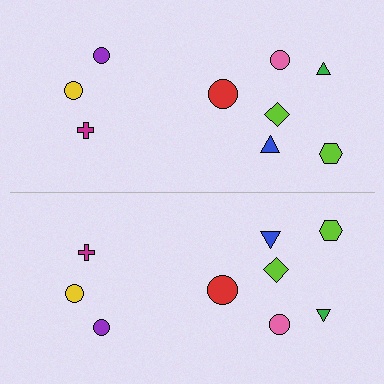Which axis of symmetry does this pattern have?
The pattern has a horizontal axis of symmetry running through the center of the image.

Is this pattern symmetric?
Yes, this pattern has bilateral (reflection) symmetry.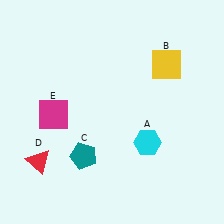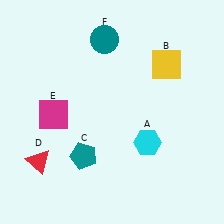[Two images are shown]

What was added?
A teal circle (F) was added in Image 2.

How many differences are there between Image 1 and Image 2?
There is 1 difference between the two images.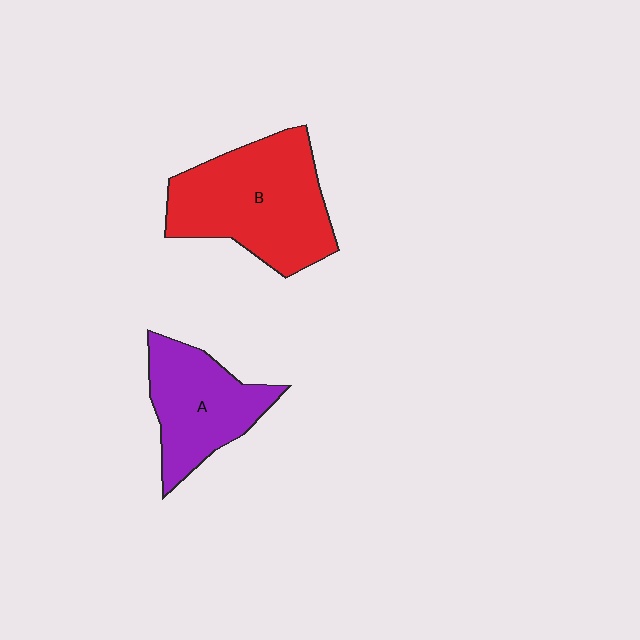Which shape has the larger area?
Shape B (red).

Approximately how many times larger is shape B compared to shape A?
Approximately 1.5 times.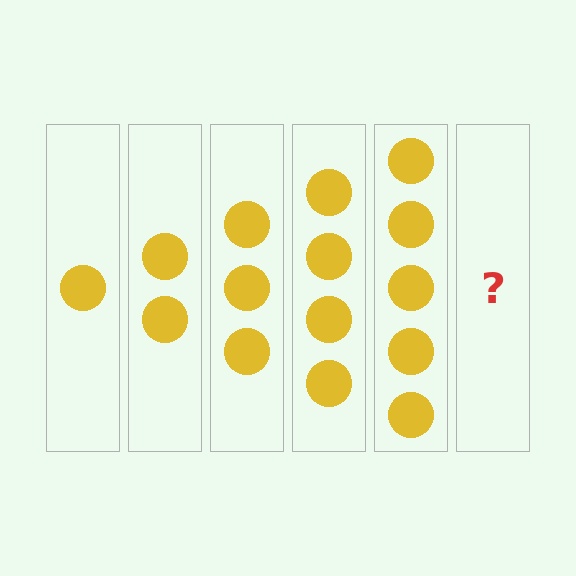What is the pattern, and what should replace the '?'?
The pattern is that each step adds one more circle. The '?' should be 6 circles.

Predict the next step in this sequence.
The next step is 6 circles.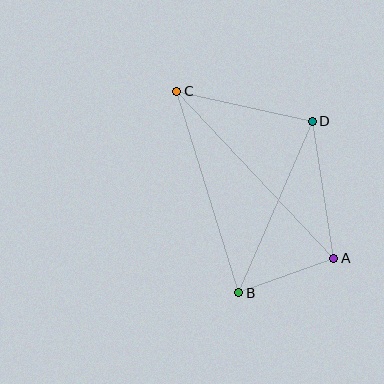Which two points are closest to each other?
Points A and B are closest to each other.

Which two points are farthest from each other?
Points A and C are farthest from each other.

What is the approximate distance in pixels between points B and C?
The distance between B and C is approximately 211 pixels.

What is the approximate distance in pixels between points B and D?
The distance between B and D is approximately 186 pixels.